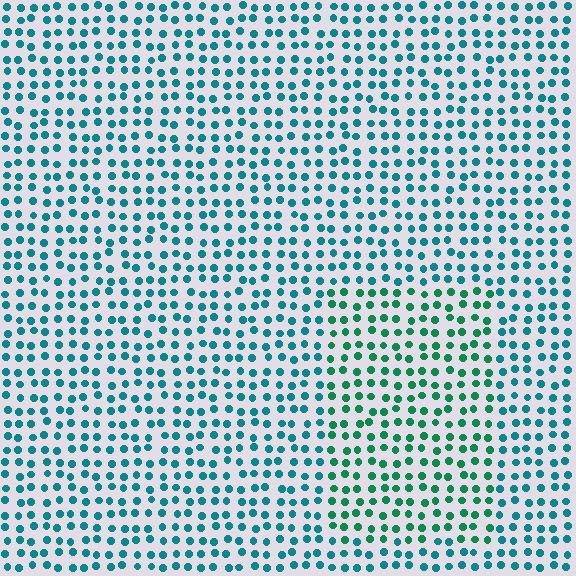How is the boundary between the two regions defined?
The boundary is defined purely by a slight shift in hue (about 30 degrees). Spacing, size, and orientation are identical on both sides.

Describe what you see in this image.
The image is filled with small teal elements in a uniform arrangement. A rectangle-shaped region is visible where the elements are tinted to a slightly different hue, forming a subtle color boundary.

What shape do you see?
I see a rectangle.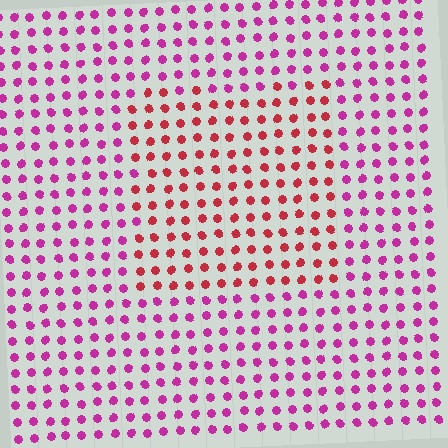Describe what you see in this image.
The image is filled with small magenta elements in a uniform arrangement. A rectangle-shaped region is visible where the elements are tinted to a slightly different hue, forming a subtle color boundary.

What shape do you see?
I see a rectangle.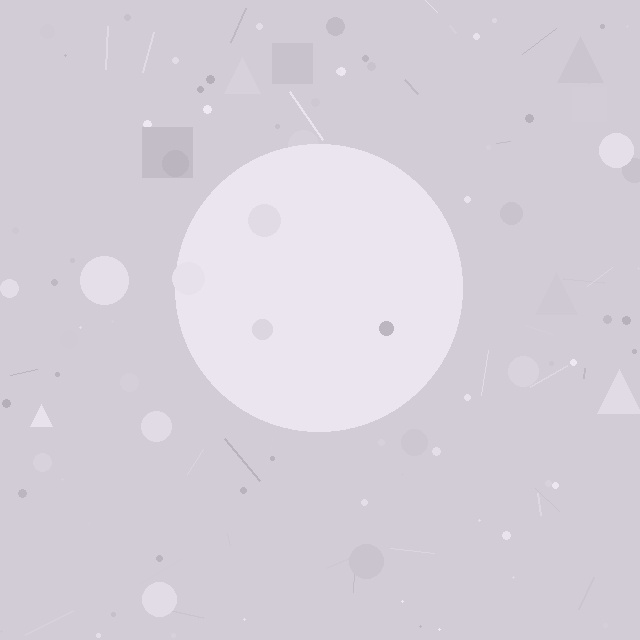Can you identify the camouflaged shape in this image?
The camouflaged shape is a circle.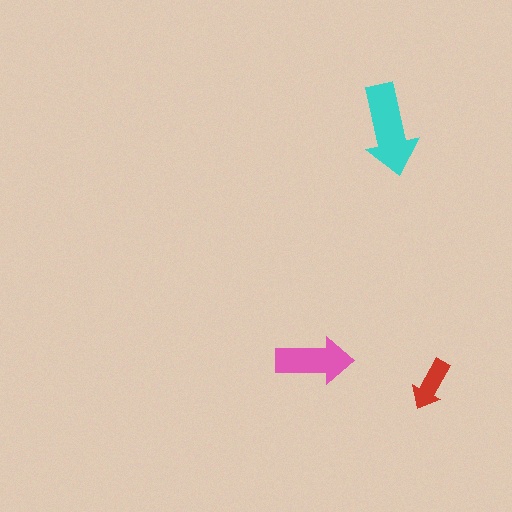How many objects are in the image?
There are 3 objects in the image.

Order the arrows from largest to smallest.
the cyan one, the pink one, the red one.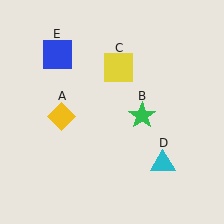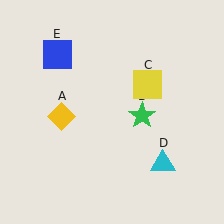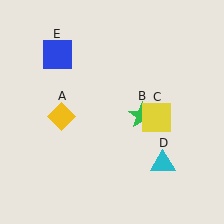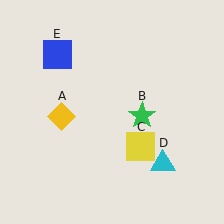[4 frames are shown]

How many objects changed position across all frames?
1 object changed position: yellow square (object C).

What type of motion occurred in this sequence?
The yellow square (object C) rotated clockwise around the center of the scene.